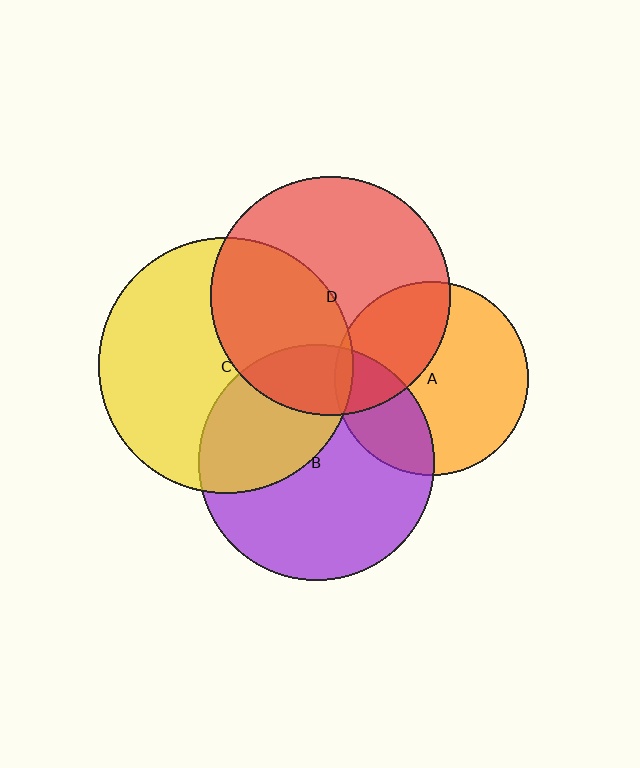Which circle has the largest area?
Circle C (yellow).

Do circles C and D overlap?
Yes.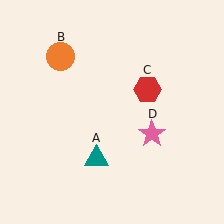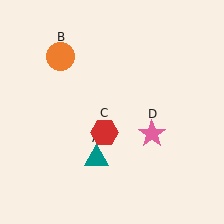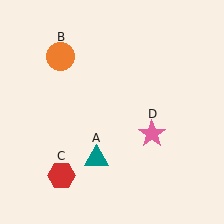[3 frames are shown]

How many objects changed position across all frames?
1 object changed position: red hexagon (object C).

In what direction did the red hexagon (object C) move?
The red hexagon (object C) moved down and to the left.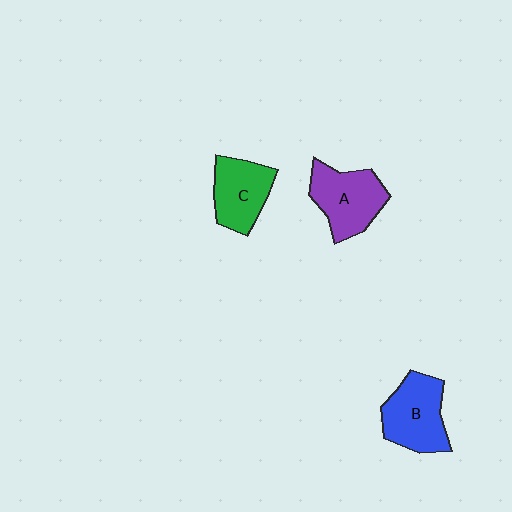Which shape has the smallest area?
Shape C (green).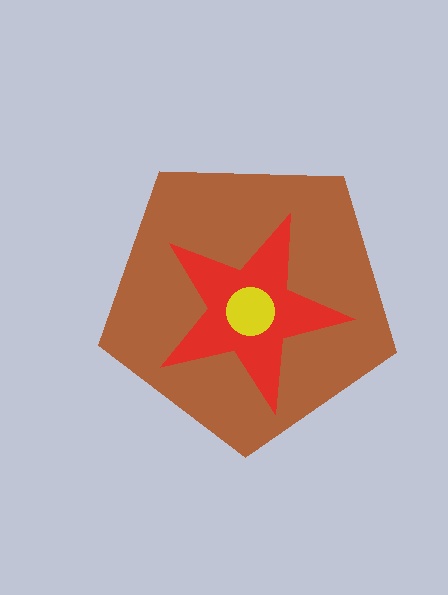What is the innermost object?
The yellow circle.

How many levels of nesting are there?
3.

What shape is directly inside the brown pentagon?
The red star.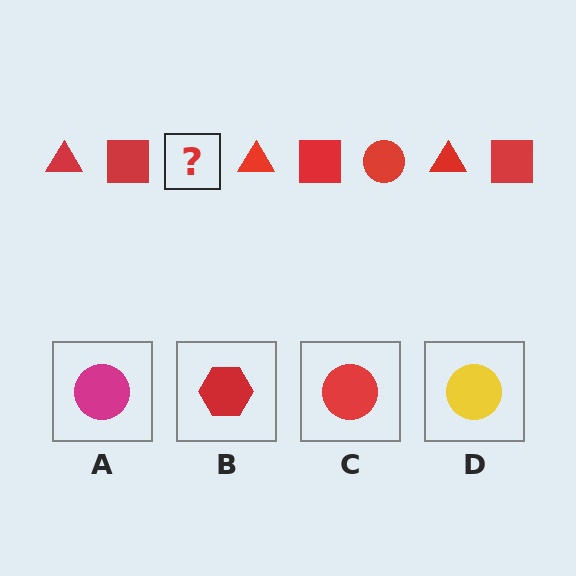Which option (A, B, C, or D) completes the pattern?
C.